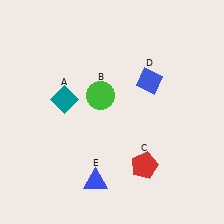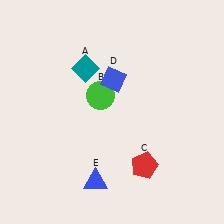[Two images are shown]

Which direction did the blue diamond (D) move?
The blue diamond (D) moved left.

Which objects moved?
The objects that moved are: the teal diamond (A), the blue diamond (D).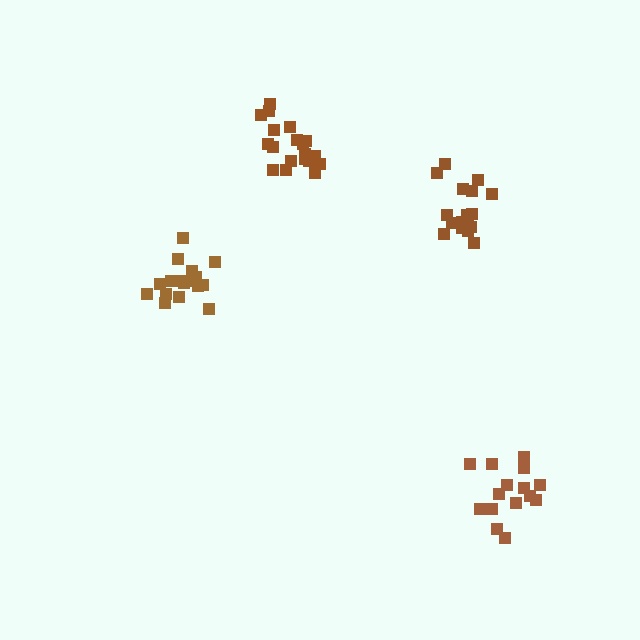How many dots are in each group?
Group 1: 17 dots, Group 2: 15 dots, Group 3: 17 dots, Group 4: 19 dots (68 total).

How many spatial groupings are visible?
There are 4 spatial groupings.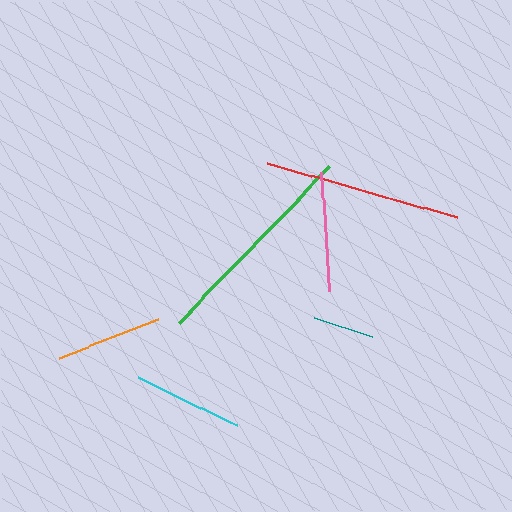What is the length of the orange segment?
The orange segment is approximately 106 pixels long.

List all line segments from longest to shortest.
From longest to shortest: green, red, pink, cyan, orange, teal.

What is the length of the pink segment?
The pink segment is approximately 119 pixels long.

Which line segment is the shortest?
The teal line is the shortest at approximately 61 pixels.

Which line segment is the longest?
The green line is the longest at approximately 216 pixels.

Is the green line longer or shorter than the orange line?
The green line is longer than the orange line.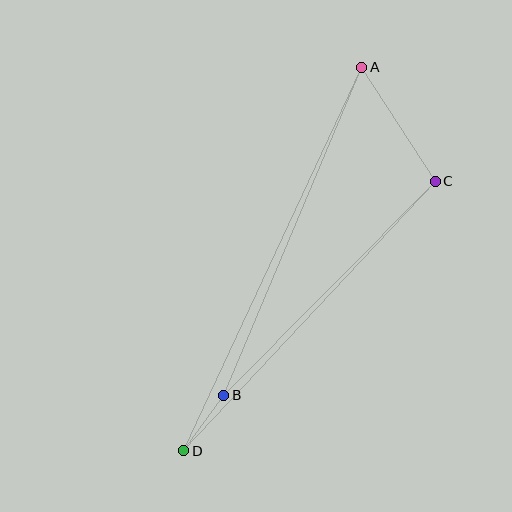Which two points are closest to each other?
Points B and D are closest to each other.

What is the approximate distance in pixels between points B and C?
The distance between B and C is approximately 301 pixels.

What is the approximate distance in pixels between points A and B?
The distance between A and B is approximately 356 pixels.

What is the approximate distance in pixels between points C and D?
The distance between C and D is approximately 368 pixels.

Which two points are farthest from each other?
Points A and D are farthest from each other.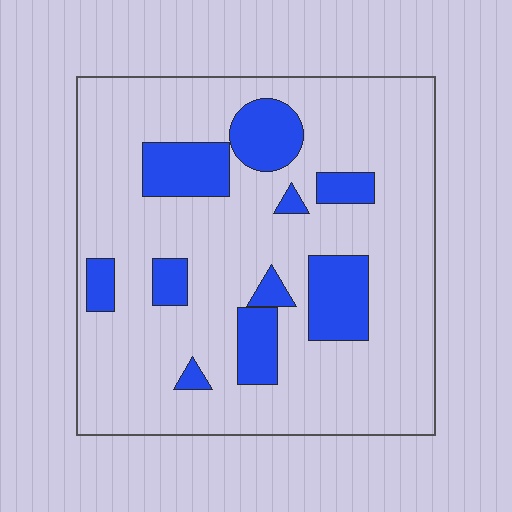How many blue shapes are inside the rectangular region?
10.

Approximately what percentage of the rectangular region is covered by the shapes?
Approximately 20%.